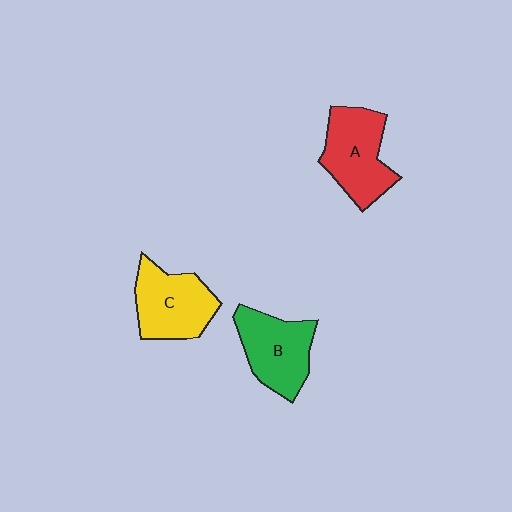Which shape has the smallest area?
Shape B (green).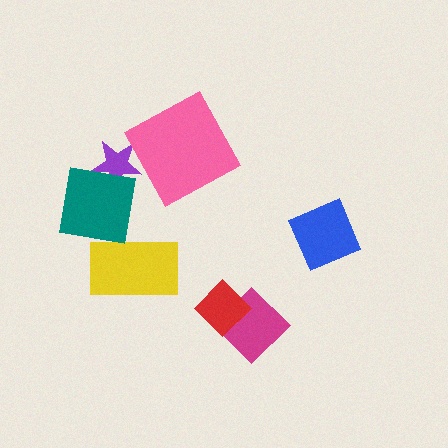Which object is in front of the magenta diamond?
The red diamond is in front of the magenta diamond.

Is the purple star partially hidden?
Yes, it is partially covered by another shape.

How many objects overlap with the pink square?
0 objects overlap with the pink square.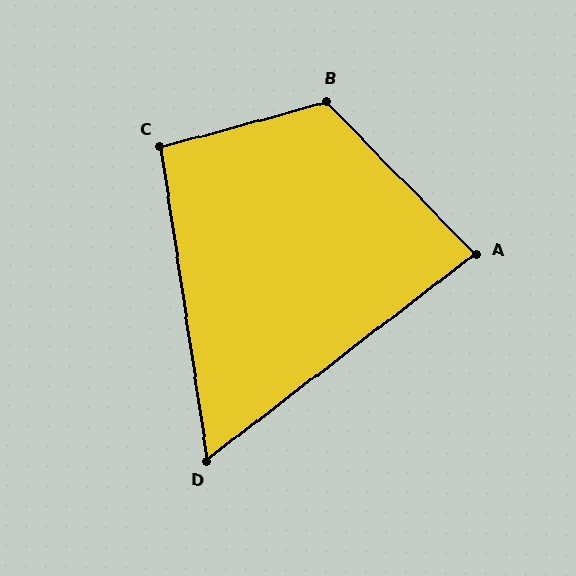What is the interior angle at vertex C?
Approximately 97 degrees (obtuse).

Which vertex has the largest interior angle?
B, at approximately 119 degrees.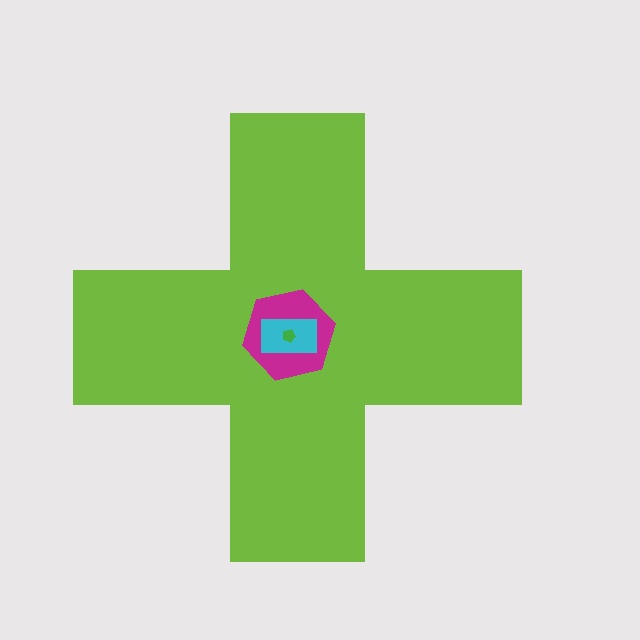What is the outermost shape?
The lime cross.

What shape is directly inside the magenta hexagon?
The cyan rectangle.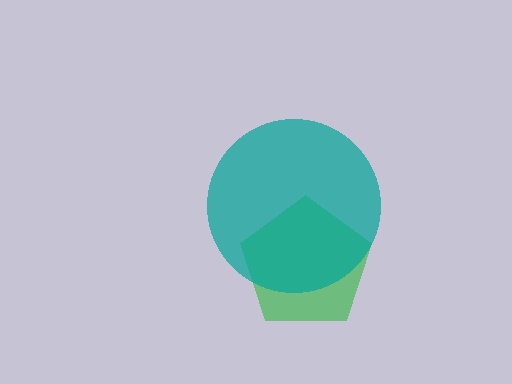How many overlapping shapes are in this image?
There are 2 overlapping shapes in the image.